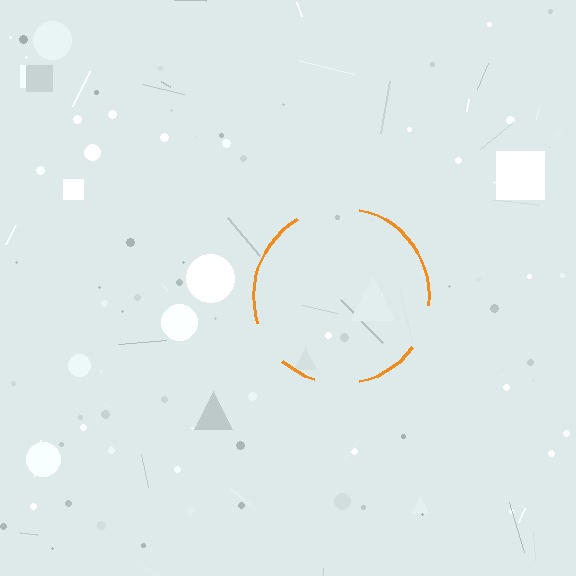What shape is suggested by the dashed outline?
The dashed outline suggests a circle.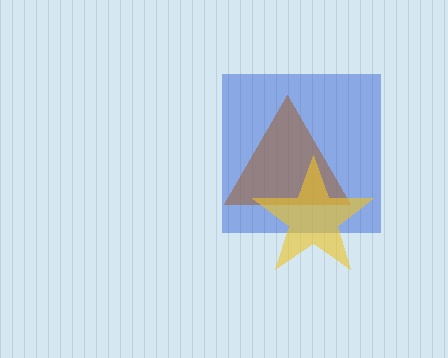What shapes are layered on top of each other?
The layered shapes are: a blue square, a brown triangle, a yellow star.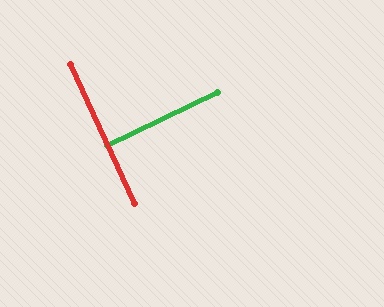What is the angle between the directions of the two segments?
Approximately 89 degrees.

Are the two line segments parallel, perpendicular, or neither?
Perpendicular — they meet at approximately 89°.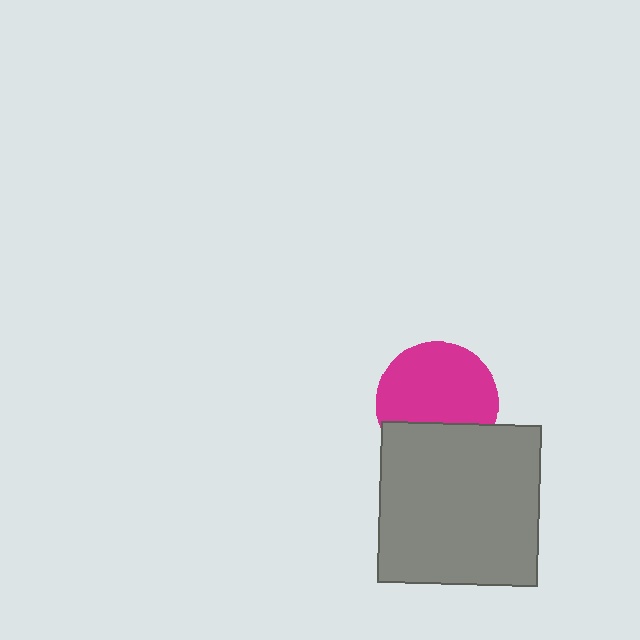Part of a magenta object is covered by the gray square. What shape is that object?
It is a circle.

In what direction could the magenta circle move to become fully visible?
The magenta circle could move up. That would shift it out from behind the gray square entirely.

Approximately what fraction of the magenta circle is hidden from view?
Roughly 30% of the magenta circle is hidden behind the gray square.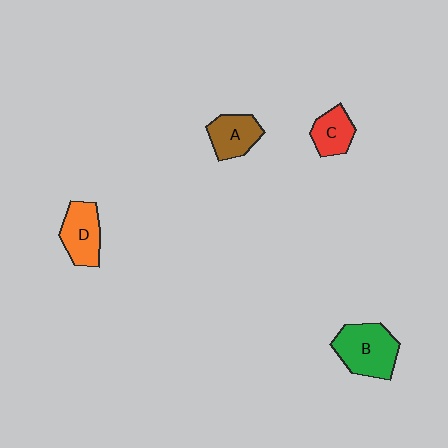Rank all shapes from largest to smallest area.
From largest to smallest: B (green), D (orange), A (brown), C (red).